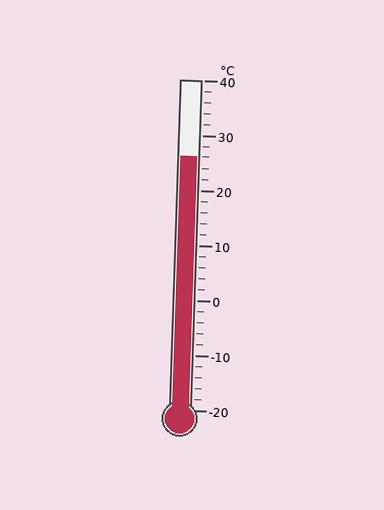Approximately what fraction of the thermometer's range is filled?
The thermometer is filled to approximately 75% of its range.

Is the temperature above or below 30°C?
The temperature is below 30°C.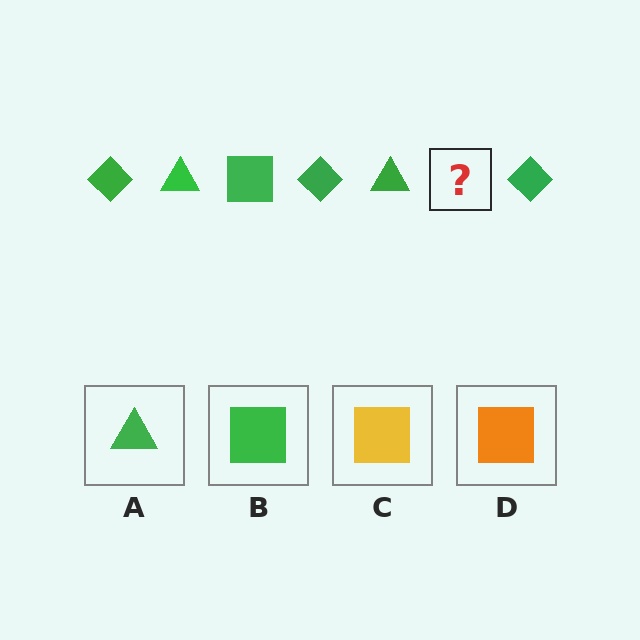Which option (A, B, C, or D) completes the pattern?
B.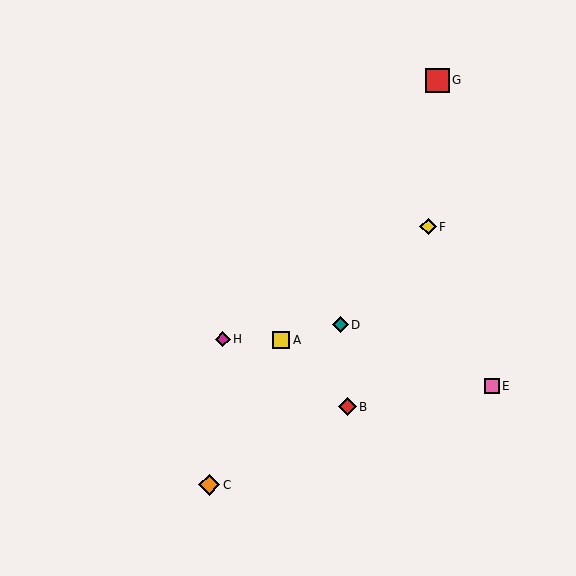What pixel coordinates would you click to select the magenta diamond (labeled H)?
Click at (223, 339) to select the magenta diamond H.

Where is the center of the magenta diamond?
The center of the magenta diamond is at (223, 339).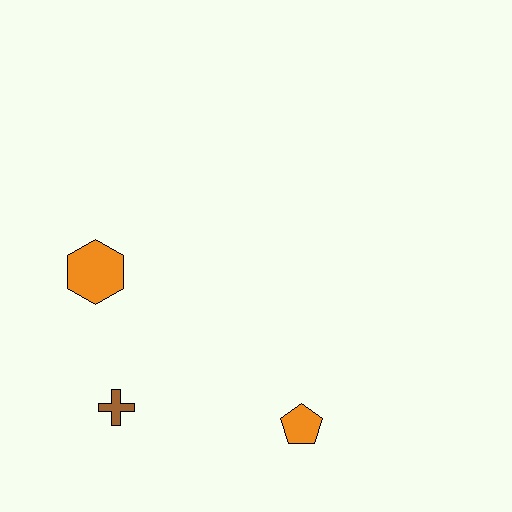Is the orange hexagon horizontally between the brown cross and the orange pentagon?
No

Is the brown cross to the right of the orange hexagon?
Yes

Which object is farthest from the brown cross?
The orange pentagon is farthest from the brown cross.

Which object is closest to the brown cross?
The orange hexagon is closest to the brown cross.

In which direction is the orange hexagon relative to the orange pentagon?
The orange hexagon is to the left of the orange pentagon.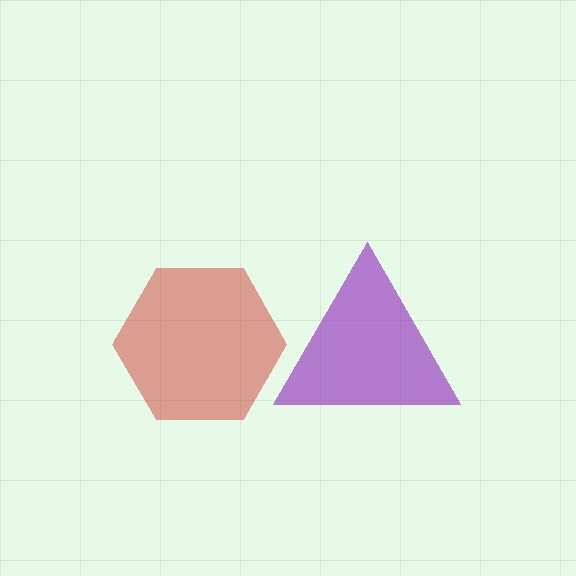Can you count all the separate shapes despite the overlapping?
Yes, there are 2 separate shapes.